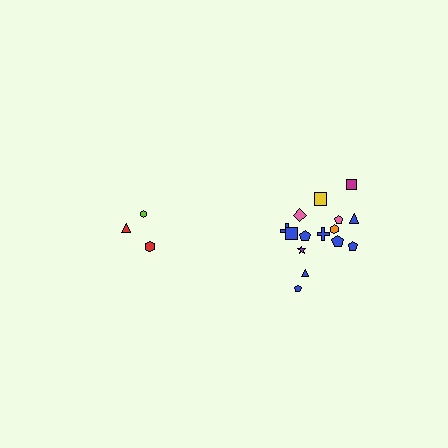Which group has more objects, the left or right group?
The right group.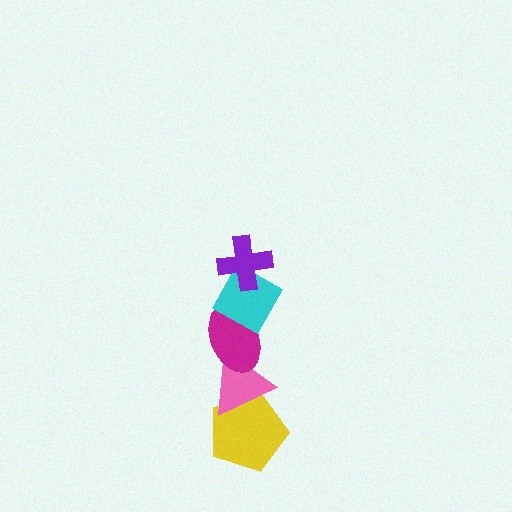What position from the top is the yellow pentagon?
The yellow pentagon is 5th from the top.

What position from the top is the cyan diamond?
The cyan diamond is 2nd from the top.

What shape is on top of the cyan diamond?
The purple cross is on top of the cyan diamond.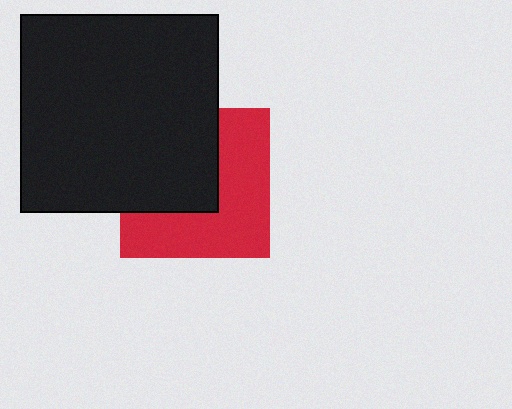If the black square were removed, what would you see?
You would see the complete red square.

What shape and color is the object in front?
The object in front is a black square.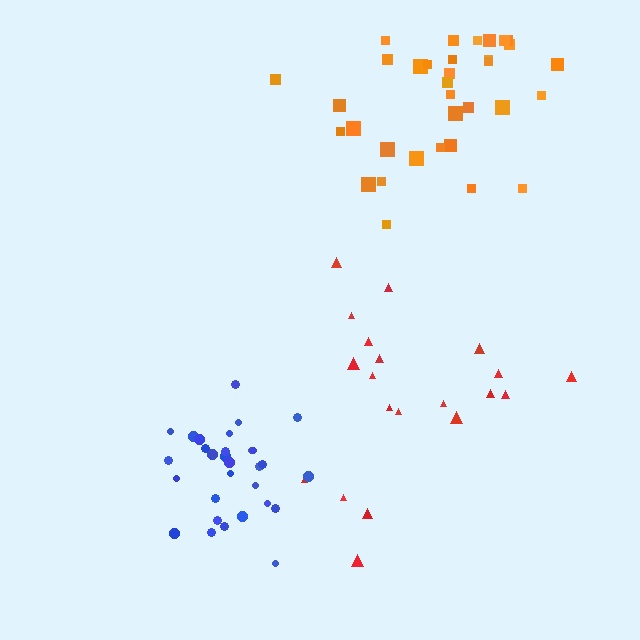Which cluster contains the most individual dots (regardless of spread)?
Orange (34).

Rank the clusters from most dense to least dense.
blue, orange, red.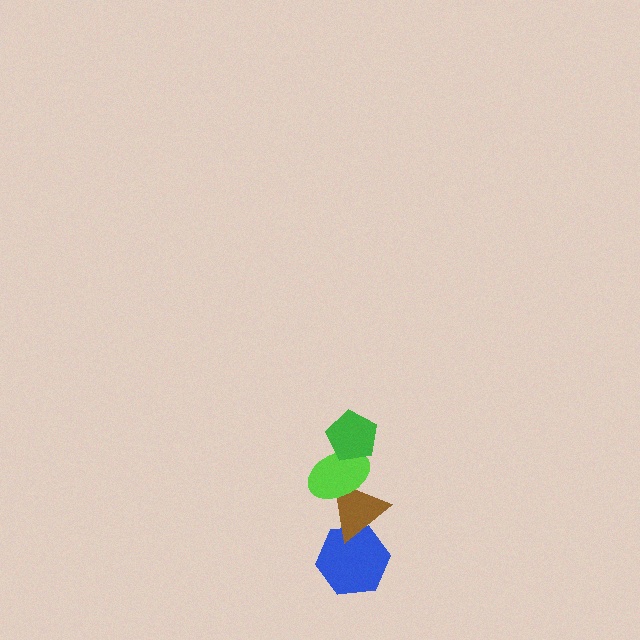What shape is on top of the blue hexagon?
The brown triangle is on top of the blue hexagon.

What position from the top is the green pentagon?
The green pentagon is 1st from the top.